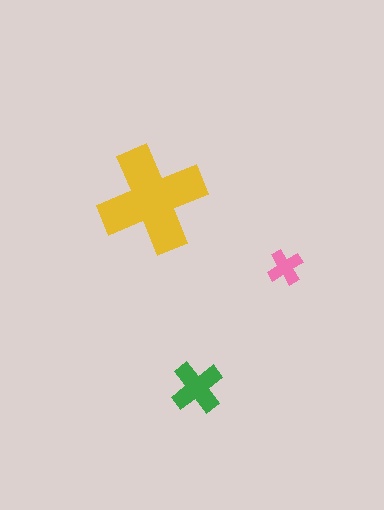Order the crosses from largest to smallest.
the yellow one, the green one, the pink one.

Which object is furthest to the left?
The yellow cross is leftmost.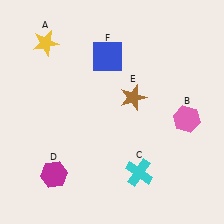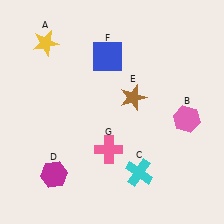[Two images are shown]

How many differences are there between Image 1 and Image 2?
There is 1 difference between the two images.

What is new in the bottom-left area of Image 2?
A pink cross (G) was added in the bottom-left area of Image 2.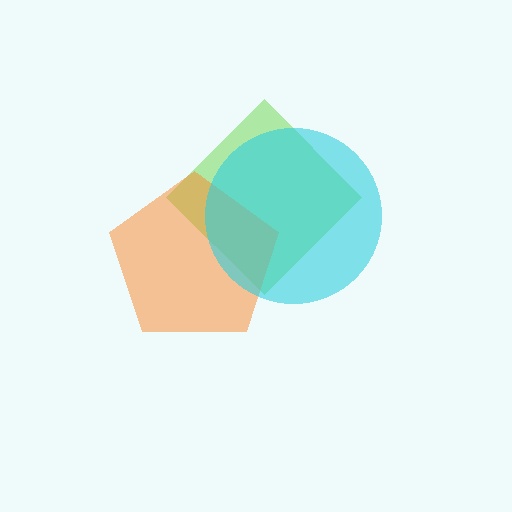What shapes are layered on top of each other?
The layered shapes are: a lime diamond, an orange pentagon, a cyan circle.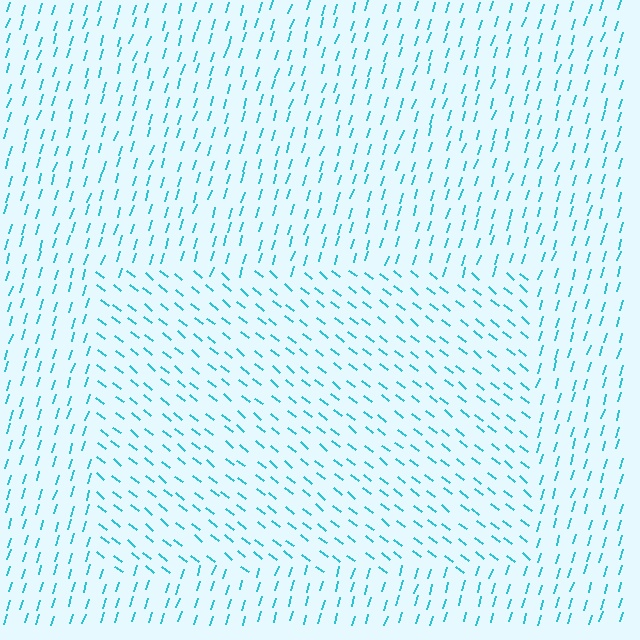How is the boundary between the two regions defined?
The boundary is defined purely by a change in line orientation (approximately 68 degrees difference). All lines are the same color and thickness.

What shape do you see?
I see a rectangle.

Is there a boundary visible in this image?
Yes, there is a texture boundary formed by a change in line orientation.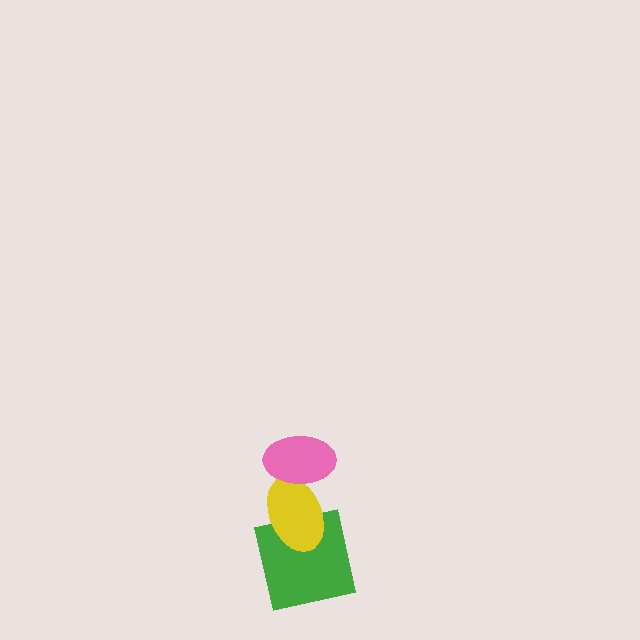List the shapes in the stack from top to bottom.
From top to bottom: the pink ellipse, the yellow ellipse, the green square.